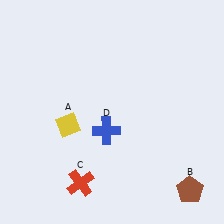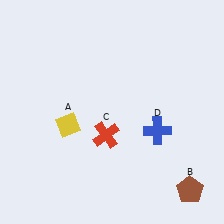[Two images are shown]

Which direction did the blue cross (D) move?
The blue cross (D) moved right.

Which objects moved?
The objects that moved are: the red cross (C), the blue cross (D).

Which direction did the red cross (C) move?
The red cross (C) moved up.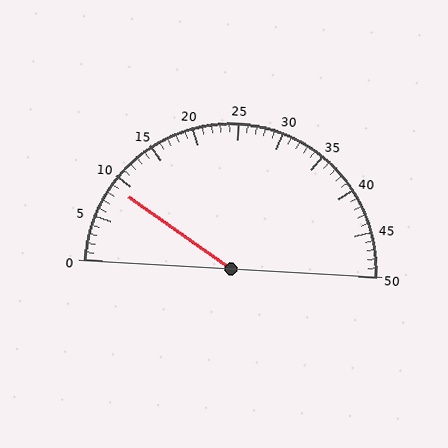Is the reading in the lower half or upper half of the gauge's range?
The reading is in the lower half of the range (0 to 50).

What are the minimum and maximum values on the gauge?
The gauge ranges from 0 to 50.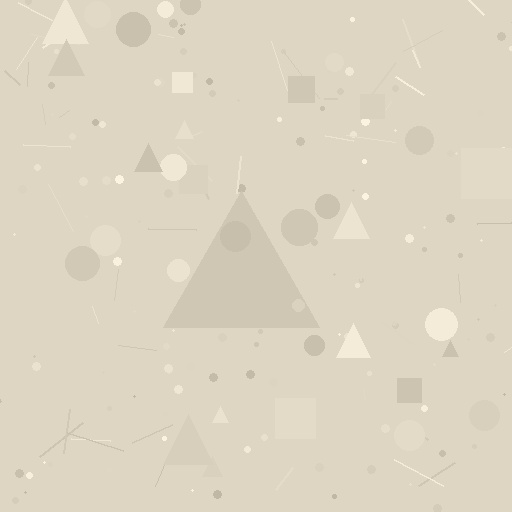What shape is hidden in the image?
A triangle is hidden in the image.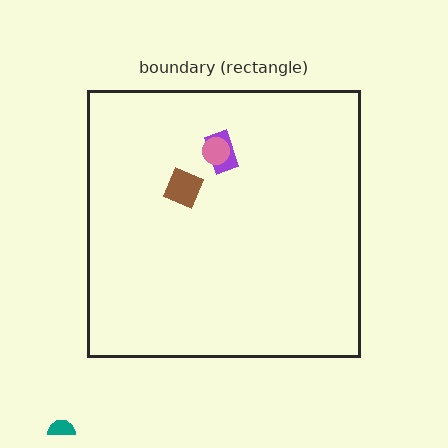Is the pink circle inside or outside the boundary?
Inside.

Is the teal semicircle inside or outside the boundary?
Outside.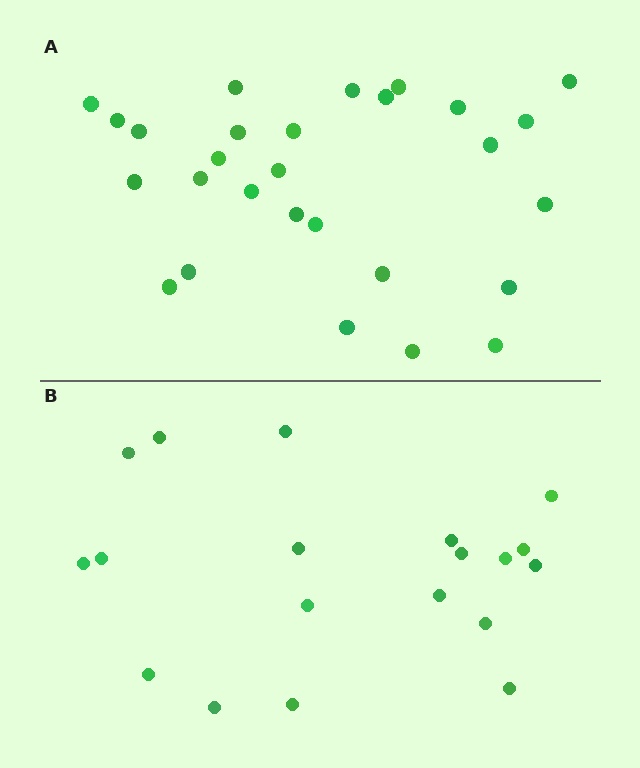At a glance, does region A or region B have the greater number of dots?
Region A (the top region) has more dots.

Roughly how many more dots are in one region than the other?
Region A has roughly 8 or so more dots than region B.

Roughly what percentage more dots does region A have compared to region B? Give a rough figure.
About 45% more.